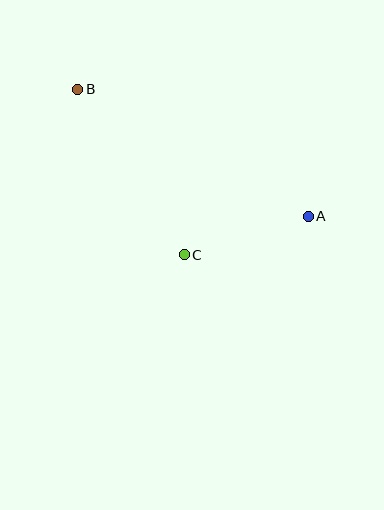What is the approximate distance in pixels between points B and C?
The distance between B and C is approximately 197 pixels.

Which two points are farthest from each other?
Points A and B are farthest from each other.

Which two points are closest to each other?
Points A and C are closest to each other.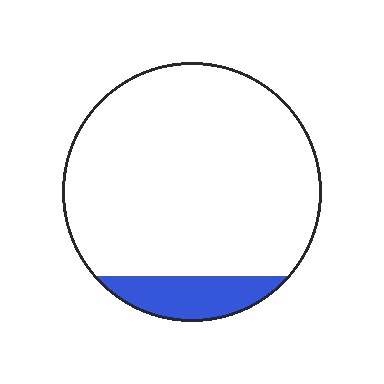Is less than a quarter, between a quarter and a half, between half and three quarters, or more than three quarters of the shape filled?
Less than a quarter.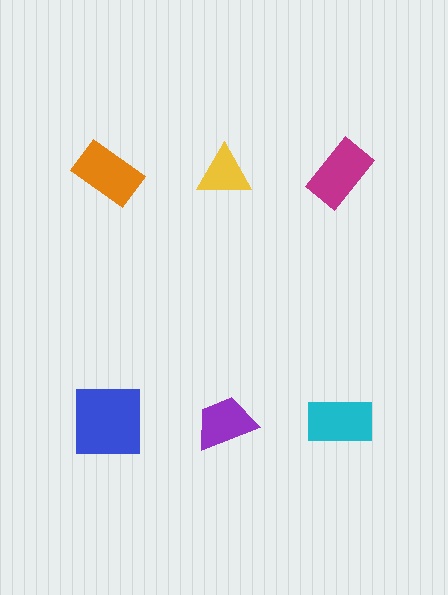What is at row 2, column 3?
A cyan rectangle.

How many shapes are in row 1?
3 shapes.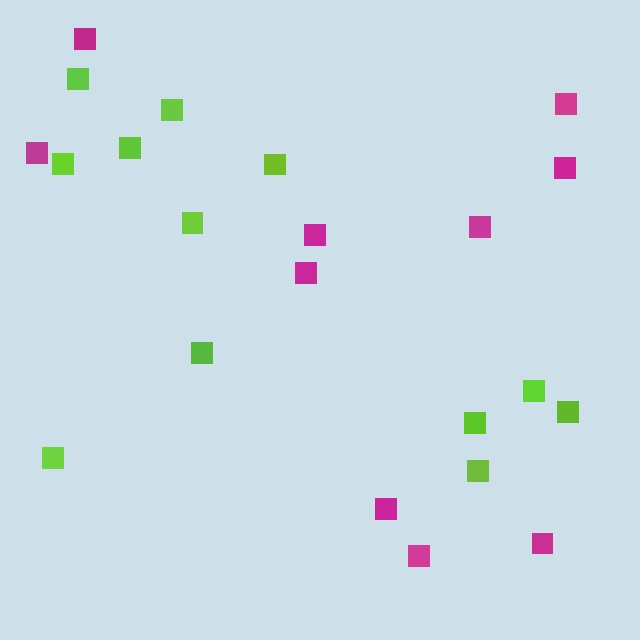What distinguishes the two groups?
There are 2 groups: one group of magenta squares (10) and one group of lime squares (12).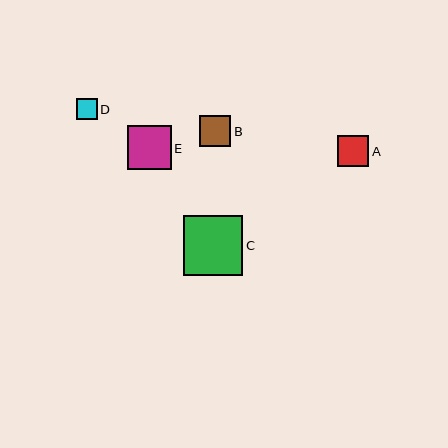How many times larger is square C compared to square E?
Square C is approximately 1.4 times the size of square E.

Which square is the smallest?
Square D is the smallest with a size of approximately 21 pixels.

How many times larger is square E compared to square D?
Square E is approximately 2.1 times the size of square D.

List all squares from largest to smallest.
From largest to smallest: C, E, A, B, D.